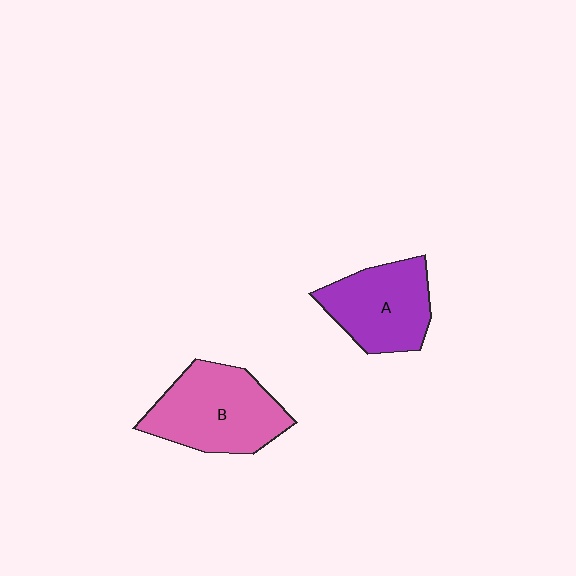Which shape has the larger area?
Shape B (pink).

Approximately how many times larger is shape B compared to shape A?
Approximately 1.2 times.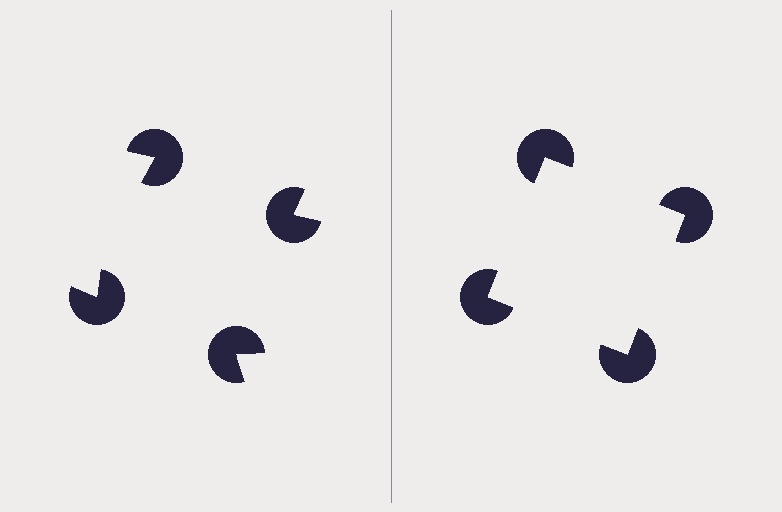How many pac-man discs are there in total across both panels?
8 — 4 on each side.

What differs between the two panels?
The pac-man discs are positioned identically on both sides; only the wedge orientations differ. On the right they align to a square; on the left they are misaligned.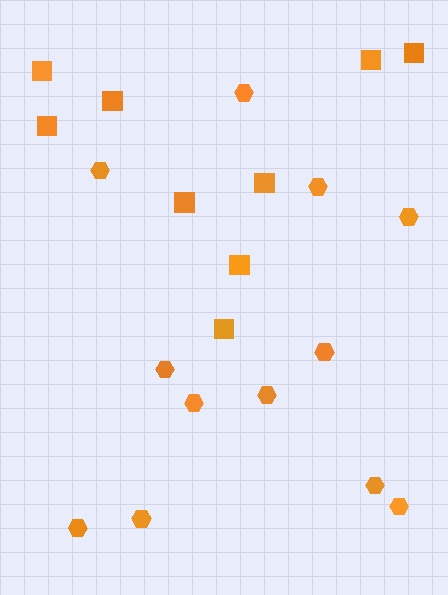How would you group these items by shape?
There are 2 groups: one group of squares (9) and one group of hexagons (12).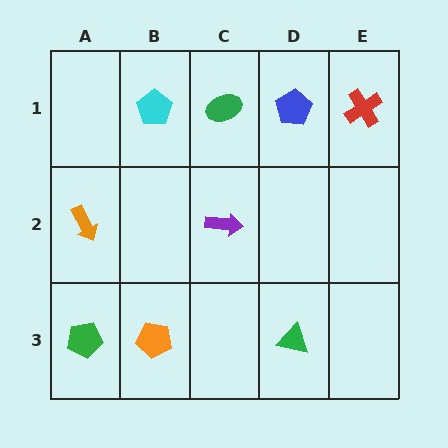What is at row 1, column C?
A green ellipse.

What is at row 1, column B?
A cyan pentagon.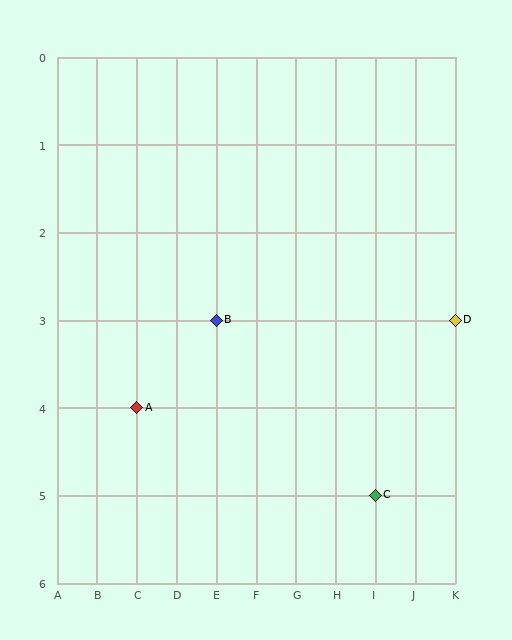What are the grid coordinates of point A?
Point A is at grid coordinates (C, 4).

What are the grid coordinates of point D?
Point D is at grid coordinates (K, 3).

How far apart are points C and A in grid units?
Points C and A are 6 columns and 1 row apart (about 6.1 grid units diagonally).